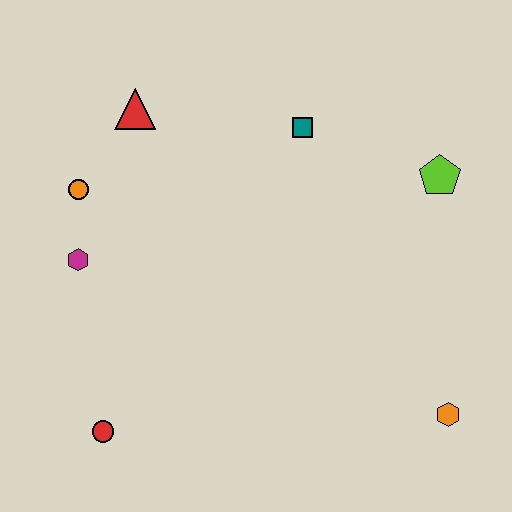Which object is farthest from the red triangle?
The orange hexagon is farthest from the red triangle.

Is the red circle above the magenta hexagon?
No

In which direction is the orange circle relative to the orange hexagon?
The orange circle is to the left of the orange hexagon.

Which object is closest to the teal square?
The lime pentagon is closest to the teal square.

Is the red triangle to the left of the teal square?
Yes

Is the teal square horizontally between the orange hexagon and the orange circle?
Yes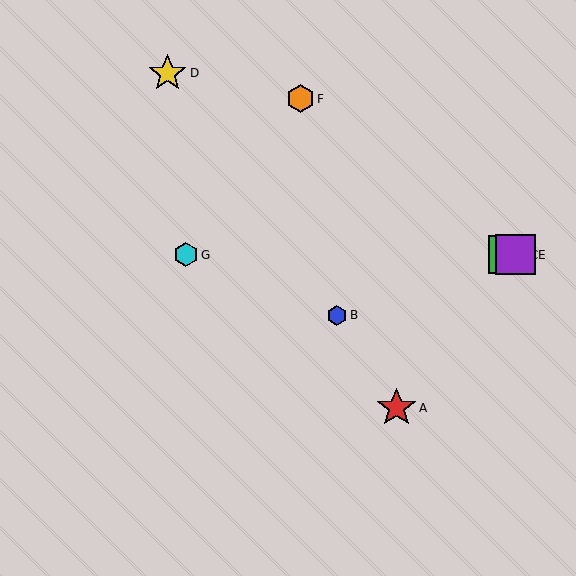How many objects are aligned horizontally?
3 objects (C, E, G) are aligned horizontally.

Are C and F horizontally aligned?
No, C is at y≈255 and F is at y≈99.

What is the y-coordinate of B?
Object B is at y≈315.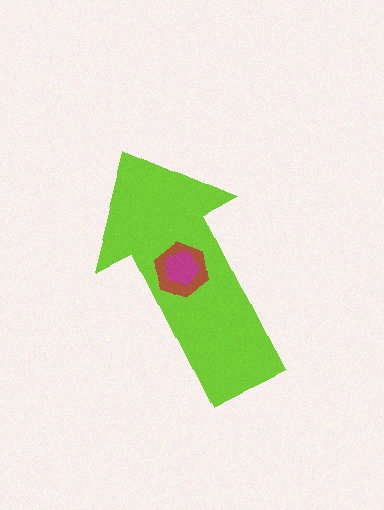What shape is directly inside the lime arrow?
The brown hexagon.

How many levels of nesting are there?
3.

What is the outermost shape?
The lime arrow.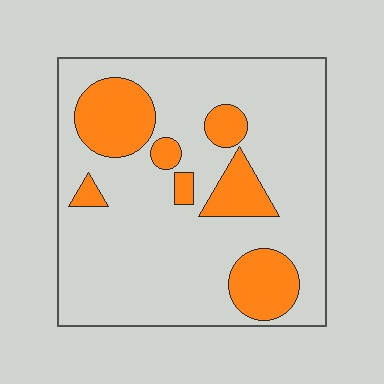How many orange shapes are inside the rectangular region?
7.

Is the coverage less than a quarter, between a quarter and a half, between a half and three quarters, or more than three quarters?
Less than a quarter.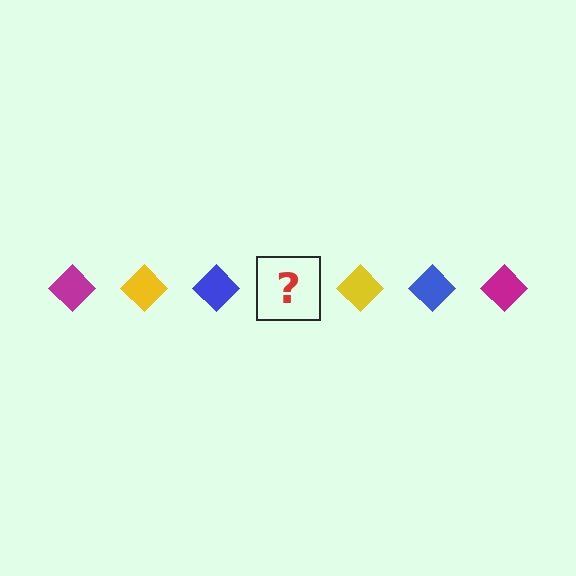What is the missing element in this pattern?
The missing element is a magenta diamond.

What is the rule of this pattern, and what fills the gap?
The rule is that the pattern cycles through magenta, yellow, blue diamonds. The gap should be filled with a magenta diamond.